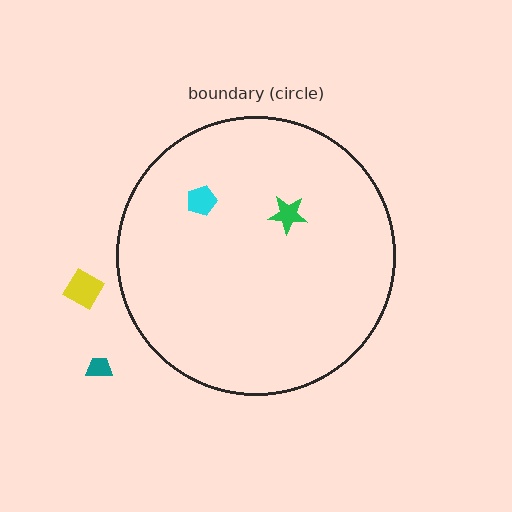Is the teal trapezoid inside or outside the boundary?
Outside.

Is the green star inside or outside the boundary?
Inside.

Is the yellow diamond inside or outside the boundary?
Outside.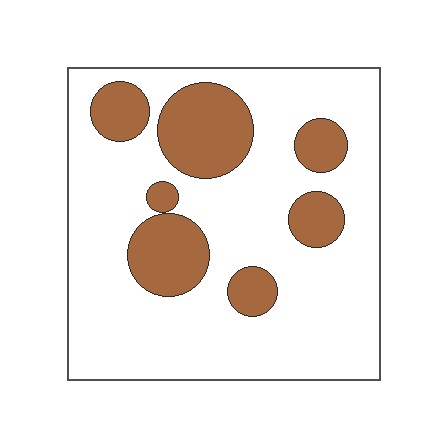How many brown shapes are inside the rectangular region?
7.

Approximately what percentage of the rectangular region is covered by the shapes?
Approximately 25%.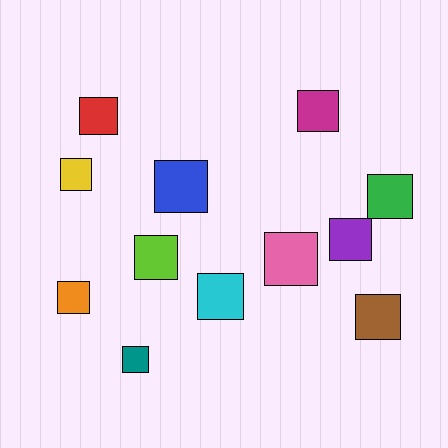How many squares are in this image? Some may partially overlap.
There are 12 squares.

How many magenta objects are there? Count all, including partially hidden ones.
There is 1 magenta object.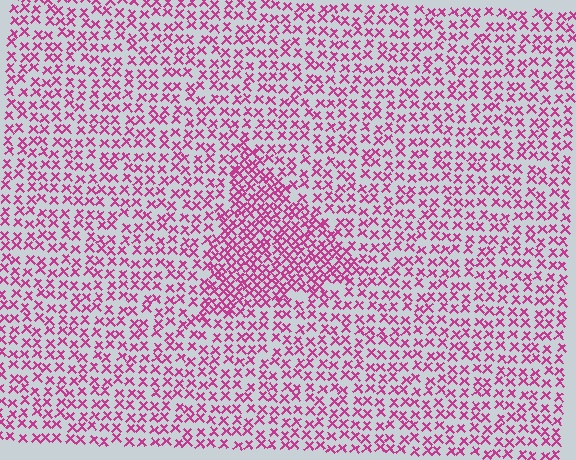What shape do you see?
I see a triangle.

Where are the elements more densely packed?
The elements are more densely packed inside the triangle boundary.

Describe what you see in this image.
The image contains small magenta elements arranged at two different densities. A triangle-shaped region is visible where the elements are more densely packed than the surrounding area.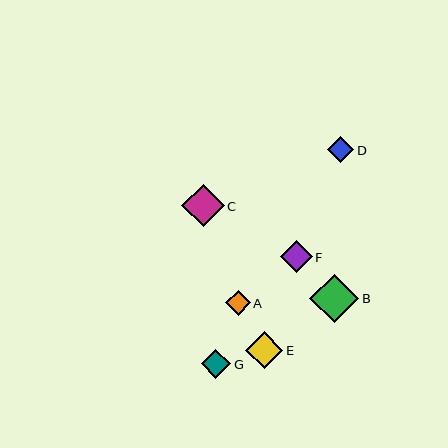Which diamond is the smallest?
Diamond A is the smallest with a size of approximately 25 pixels.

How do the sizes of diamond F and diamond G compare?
Diamond F and diamond G are approximately the same size.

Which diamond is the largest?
Diamond B is the largest with a size of approximately 49 pixels.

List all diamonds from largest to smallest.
From largest to smallest: B, C, E, F, G, D, A.